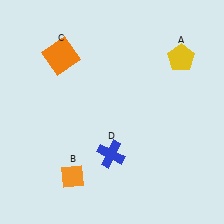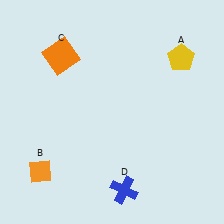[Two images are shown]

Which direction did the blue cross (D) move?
The blue cross (D) moved down.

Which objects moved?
The objects that moved are: the orange diamond (B), the blue cross (D).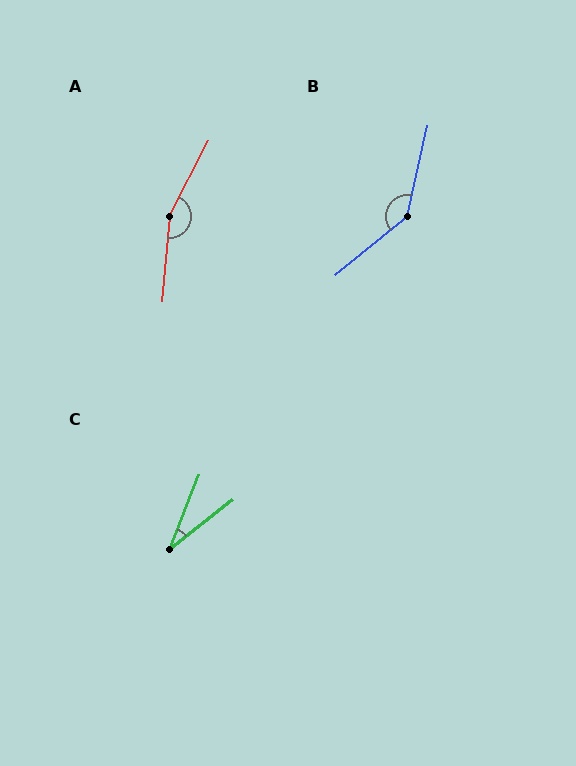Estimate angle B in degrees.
Approximately 142 degrees.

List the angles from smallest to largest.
C (31°), B (142°), A (158°).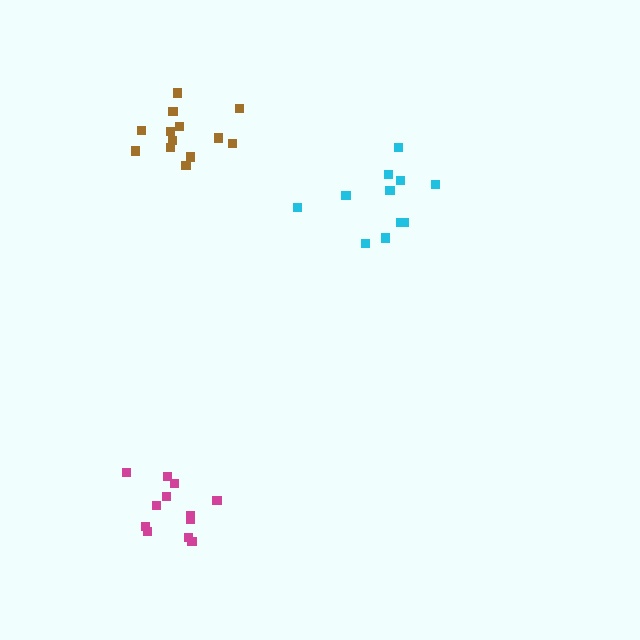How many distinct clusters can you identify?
There are 3 distinct clusters.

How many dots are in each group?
Group 1: 12 dots, Group 2: 13 dots, Group 3: 11 dots (36 total).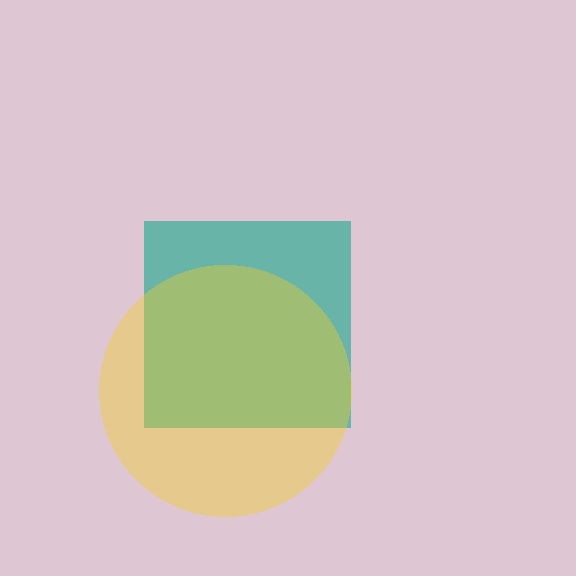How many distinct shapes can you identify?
There are 2 distinct shapes: a teal square, a yellow circle.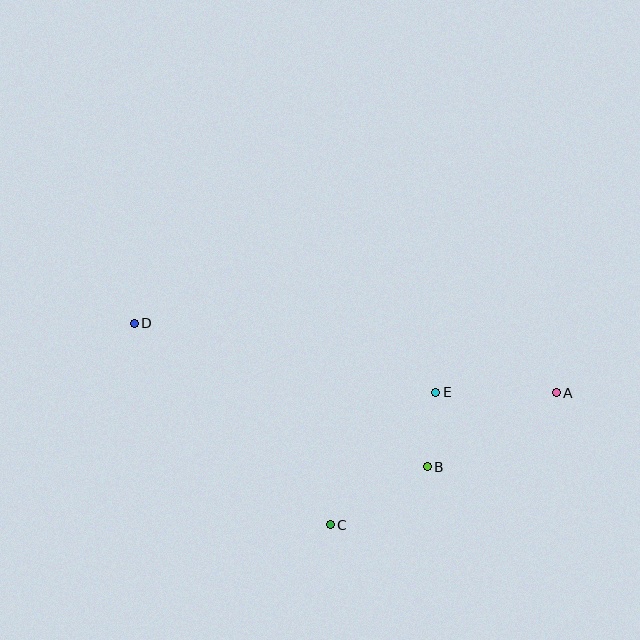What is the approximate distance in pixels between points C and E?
The distance between C and E is approximately 169 pixels.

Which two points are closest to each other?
Points B and E are closest to each other.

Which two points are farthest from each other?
Points A and D are farthest from each other.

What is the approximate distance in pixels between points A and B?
The distance between A and B is approximately 149 pixels.